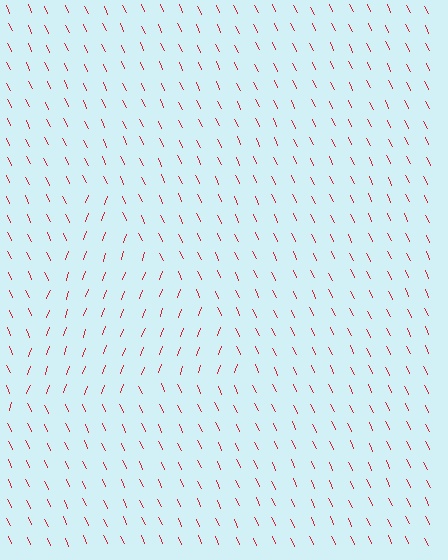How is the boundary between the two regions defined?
The boundary is defined purely by a change in line orientation (approximately 45 degrees difference). All lines are the same color and thickness.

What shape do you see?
I see a triangle.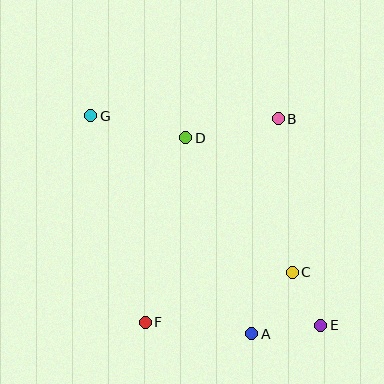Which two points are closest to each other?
Points C and E are closest to each other.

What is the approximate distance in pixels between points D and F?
The distance between D and F is approximately 189 pixels.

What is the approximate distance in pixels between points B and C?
The distance between B and C is approximately 154 pixels.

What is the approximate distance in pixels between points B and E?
The distance between B and E is approximately 211 pixels.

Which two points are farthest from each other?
Points E and G are farthest from each other.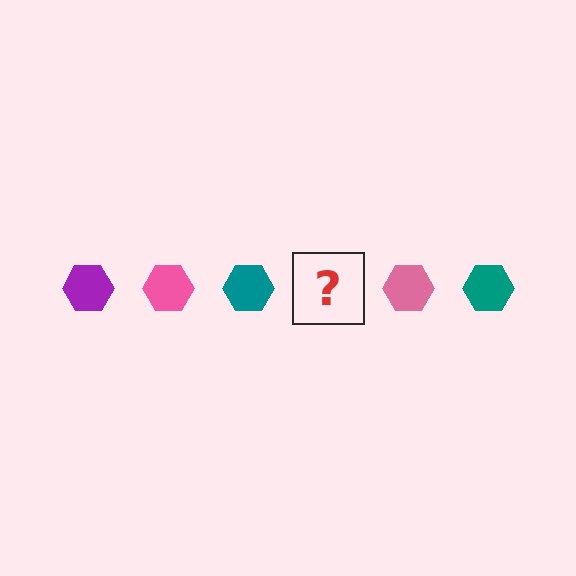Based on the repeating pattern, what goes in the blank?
The blank should be a purple hexagon.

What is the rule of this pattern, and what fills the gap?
The rule is that the pattern cycles through purple, pink, teal hexagons. The gap should be filled with a purple hexagon.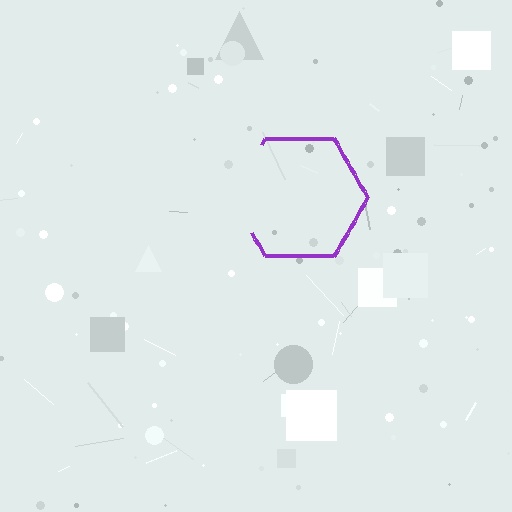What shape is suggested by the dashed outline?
The dashed outline suggests a hexagon.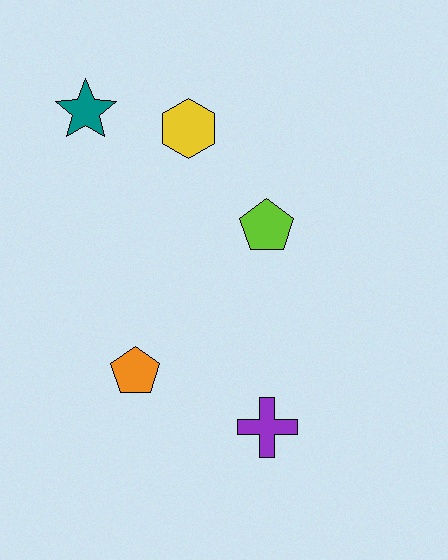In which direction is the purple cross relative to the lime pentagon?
The purple cross is below the lime pentagon.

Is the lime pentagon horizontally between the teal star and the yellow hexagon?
No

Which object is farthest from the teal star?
The purple cross is farthest from the teal star.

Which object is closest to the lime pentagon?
The yellow hexagon is closest to the lime pentagon.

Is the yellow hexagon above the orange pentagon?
Yes